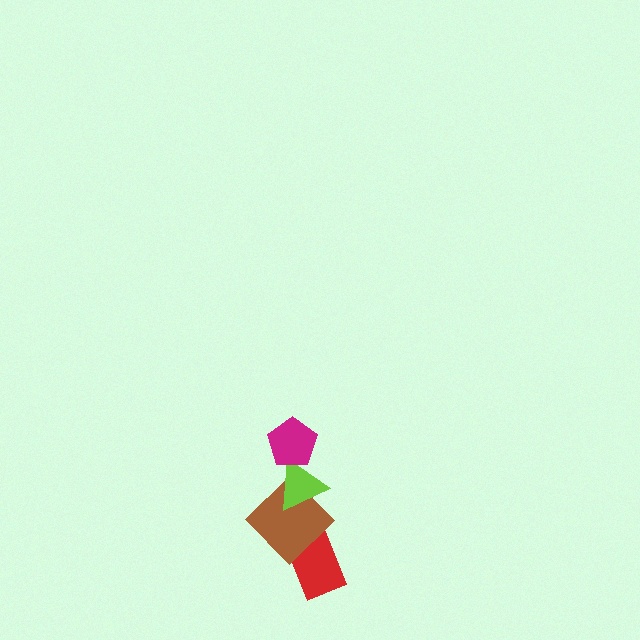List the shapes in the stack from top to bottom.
From top to bottom: the magenta pentagon, the lime triangle, the brown diamond, the red rectangle.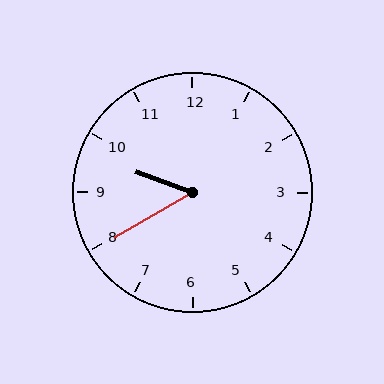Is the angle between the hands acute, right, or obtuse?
It is acute.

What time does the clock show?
9:40.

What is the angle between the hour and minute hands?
Approximately 50 degrees.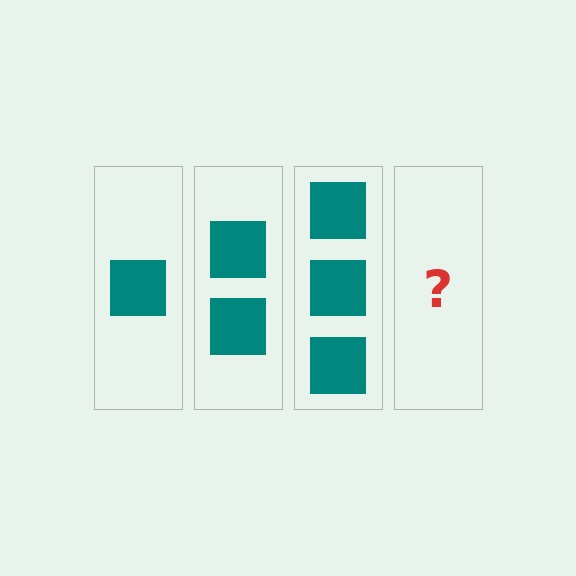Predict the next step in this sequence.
The next step is 4 squares.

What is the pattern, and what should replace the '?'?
The pattern is that each step adds one more square. The '?' should be 4 squares.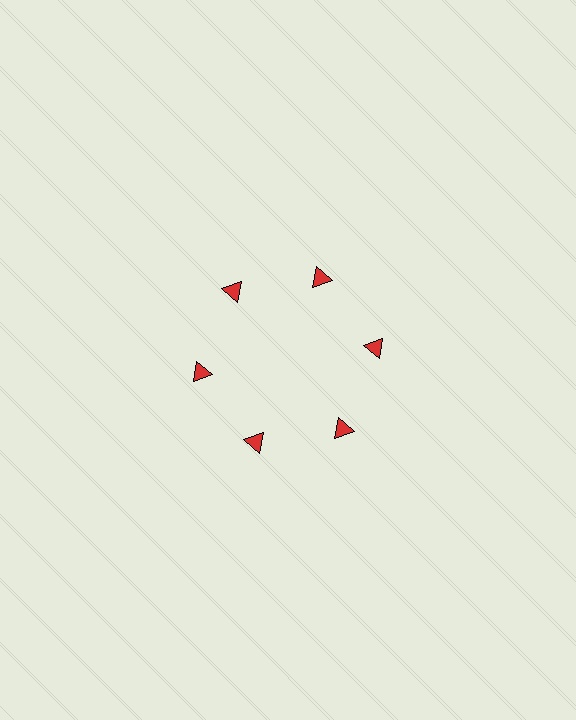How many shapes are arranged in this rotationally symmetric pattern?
There are 6 shapes, arranged in 6 groups of 1.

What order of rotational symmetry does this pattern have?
This pattern has 6-fold rotational symmetry.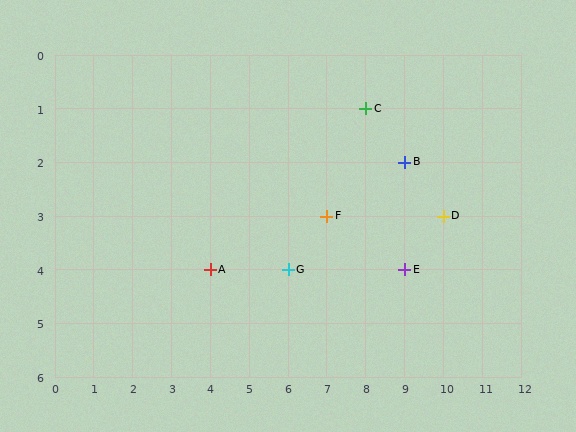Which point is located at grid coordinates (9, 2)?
Point B is at (9, 2).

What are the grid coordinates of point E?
Point E is at grid coordinates (9, 4).